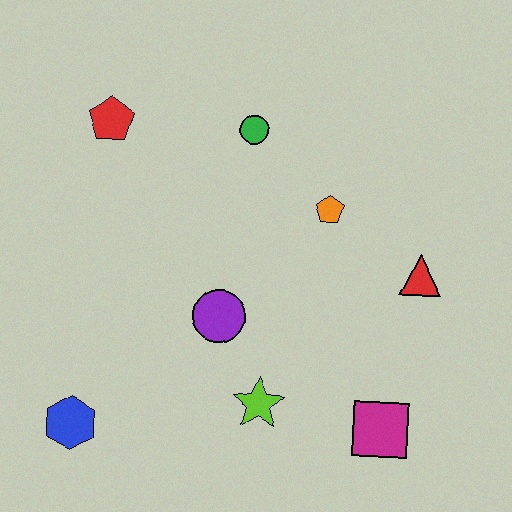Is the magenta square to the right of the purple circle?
Yes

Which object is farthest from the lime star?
The red pentagon is farthest from the lime star.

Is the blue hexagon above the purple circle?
No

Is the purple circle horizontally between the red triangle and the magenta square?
No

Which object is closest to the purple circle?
The lime star is closest to the purple circle.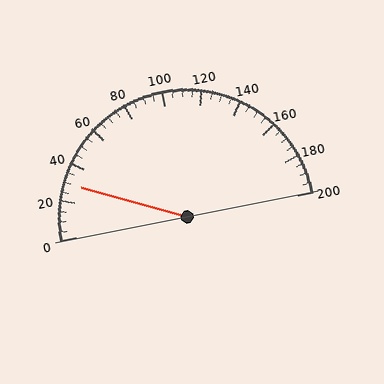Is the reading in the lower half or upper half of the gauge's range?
The reading is in the lower half of the range (0 to 200).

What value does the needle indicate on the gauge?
The needle indicates approximately 30.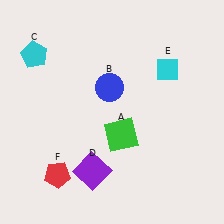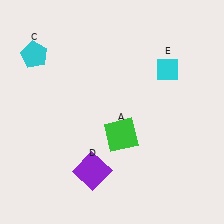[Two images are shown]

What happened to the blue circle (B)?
The blue circle (B) was removed in Image 2. It was in the top-left area of Image 1.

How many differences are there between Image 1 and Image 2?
There are 2 differences between the two images.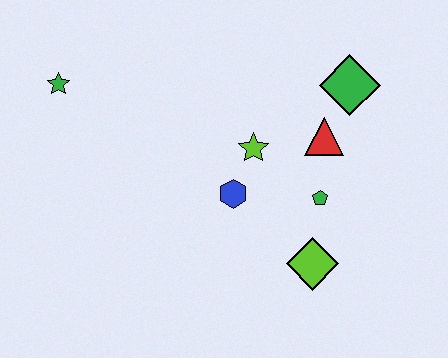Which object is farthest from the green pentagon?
The green star is farthest from the green pentagon.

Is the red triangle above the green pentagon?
Yes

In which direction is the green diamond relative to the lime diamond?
The green diamond is above the lime diamond.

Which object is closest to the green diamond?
The red triangle is closest to the green diamond.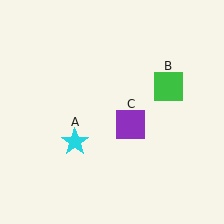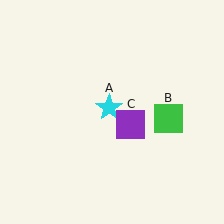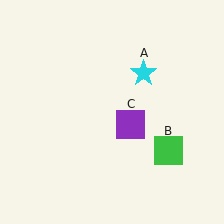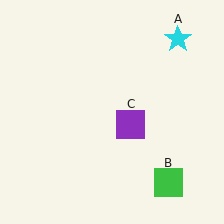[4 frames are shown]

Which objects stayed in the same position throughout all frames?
Purple square (object C) remained stationary.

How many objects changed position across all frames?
2 objects changed position: cyan star (object A), green square (object B).